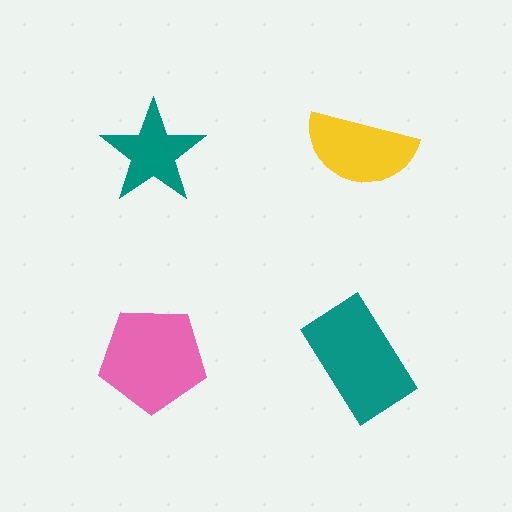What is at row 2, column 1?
A pink pentagon.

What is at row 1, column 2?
A yellow semicircle.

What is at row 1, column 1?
A teal star.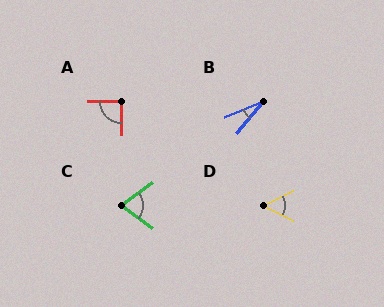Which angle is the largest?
A, at approximately 92 degrees.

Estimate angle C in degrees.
Approximately 72 degrees.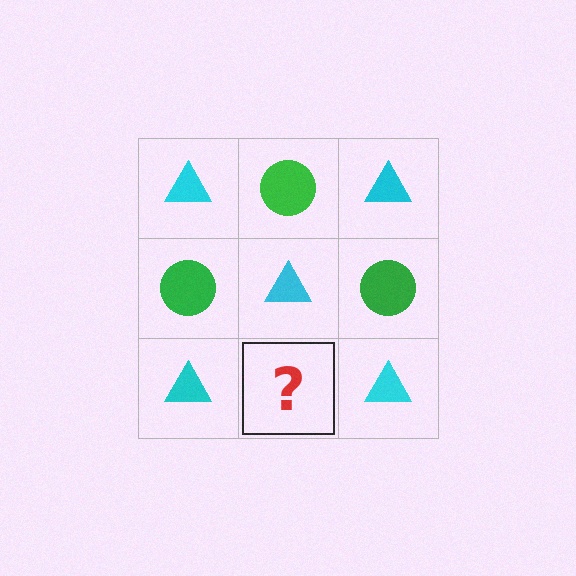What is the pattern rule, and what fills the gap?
The rule is that it alternates cyan triangle and green circle in a checkerboard pattern. The gap should be filled with a green circle.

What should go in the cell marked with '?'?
The missing cell should contain a green circle.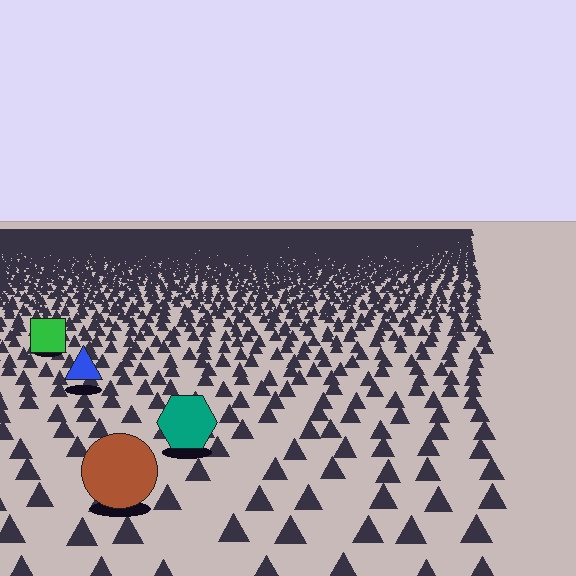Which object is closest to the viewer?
The brown circle is closest. The texture marks near it are larger and more spread out.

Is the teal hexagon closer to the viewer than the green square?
Yes. The teal hexagon is closer — you can tell from the texture gradient: the ground texture is coarser near it.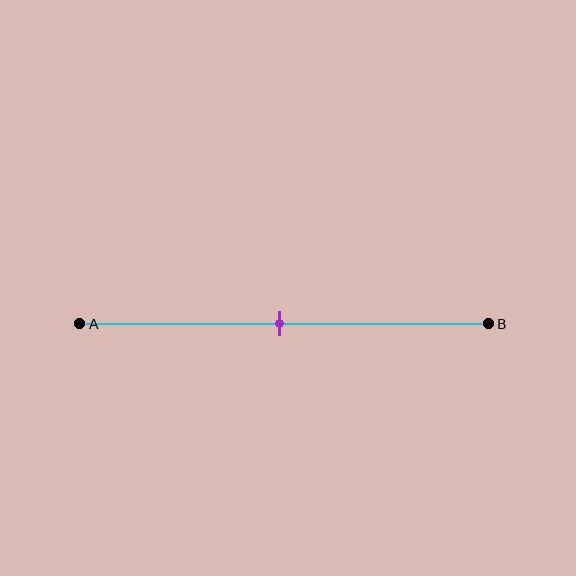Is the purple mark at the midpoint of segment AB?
Yes, the mark is approximately at the midpoint.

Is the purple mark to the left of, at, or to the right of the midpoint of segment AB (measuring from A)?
The purple mark is approximately at the midpoint of segment AB.